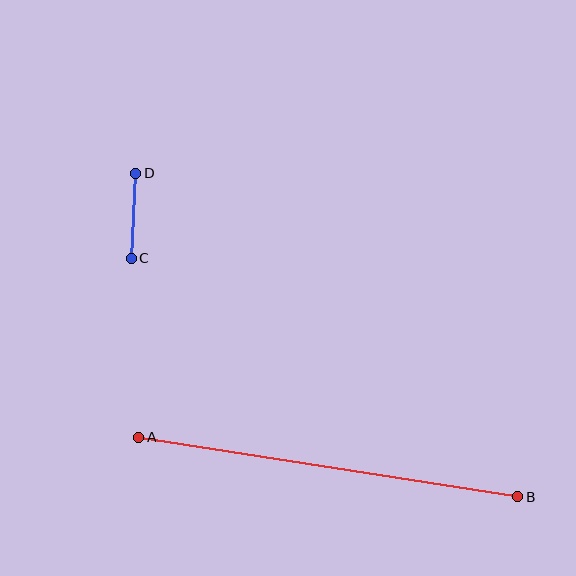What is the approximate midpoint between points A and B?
The midpoint is at approximately (328, 467) pixels.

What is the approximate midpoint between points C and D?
The midpoint is at approximately (133, 216) pixels.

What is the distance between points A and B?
The distance is approximately 384 pixels.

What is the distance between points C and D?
The distance is approximately 85 pixels.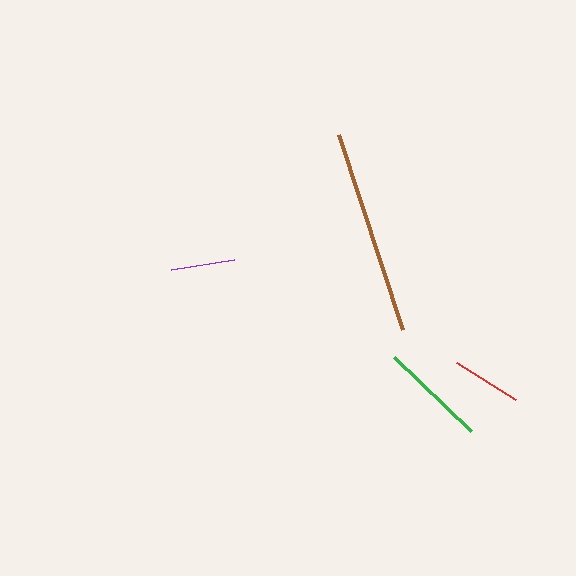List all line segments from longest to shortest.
From longest to shortest: brown, green, red, purple.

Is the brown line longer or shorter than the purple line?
The brown line is longer than the purple line.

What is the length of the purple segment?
The purple segment is approximately 64 pixels long.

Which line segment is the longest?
The brown line is the longest at approximately 205 pixels.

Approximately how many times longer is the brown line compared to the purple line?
The brown line is approximately 3.2 times the length of the purple line.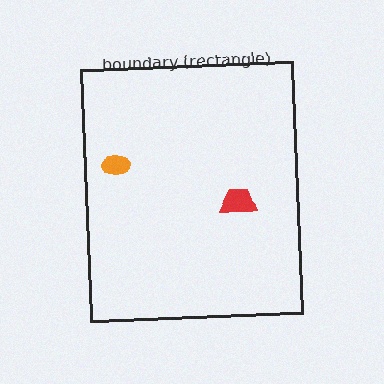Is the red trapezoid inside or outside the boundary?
Inside.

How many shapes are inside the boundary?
2 inside, 0 outside.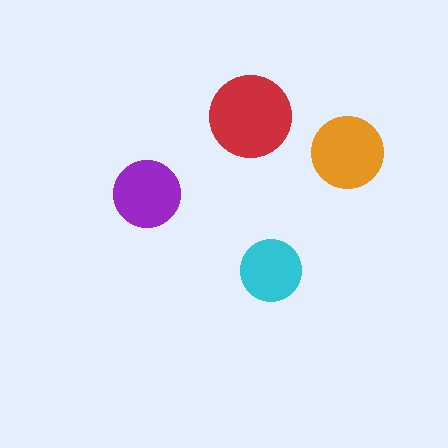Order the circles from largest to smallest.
the red one, the orange one, the purple one, the cyan one.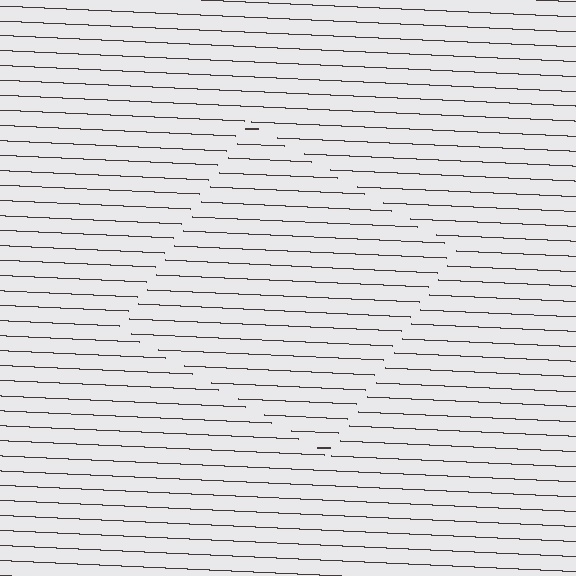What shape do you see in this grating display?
An illusory square. The interior of the shape contains the same grating, shifted by half a period — the contour is defined by the phase discontinuity where line-ends from the inner and outer gratings abut.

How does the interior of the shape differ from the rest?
The interior of the shape contains the same grating, shifted by half a period — the contour is defined by the phase discontinuity where line-ends from the inner and outer gratings abut.